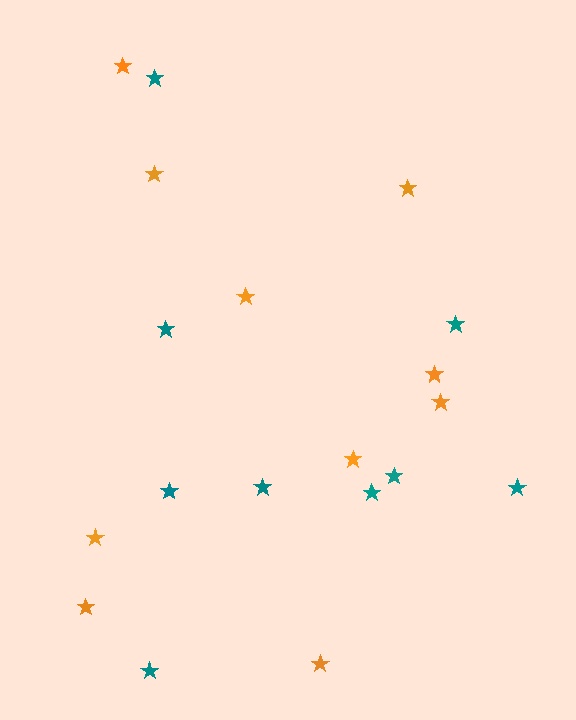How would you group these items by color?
There are 2 groups: one group of teal stars (9) and one group of orange stars (10).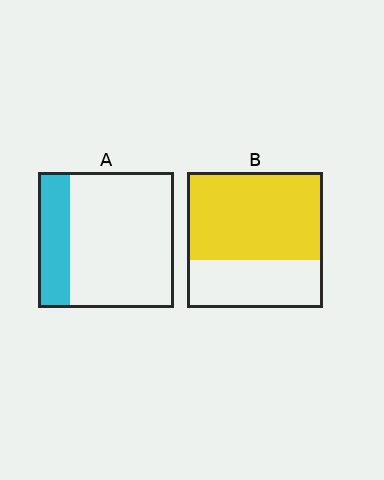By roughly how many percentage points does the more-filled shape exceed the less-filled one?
By roughly 40 percentage points (B over A).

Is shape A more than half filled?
No.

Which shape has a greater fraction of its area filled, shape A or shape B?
Shape B.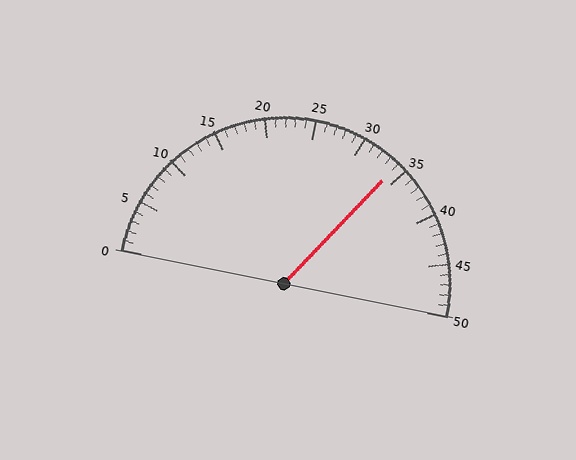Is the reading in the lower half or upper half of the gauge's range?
The reading is in the upper half of the range (0 to 50).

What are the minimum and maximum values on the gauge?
The gauge ranges from 0 to 50.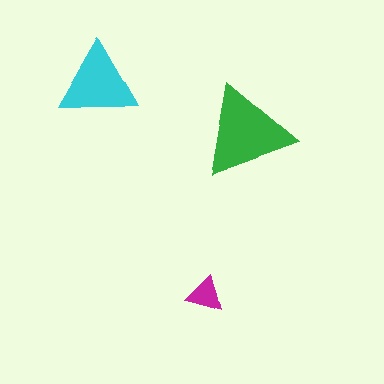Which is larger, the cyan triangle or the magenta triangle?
The cyan one.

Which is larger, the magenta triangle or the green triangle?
The green one.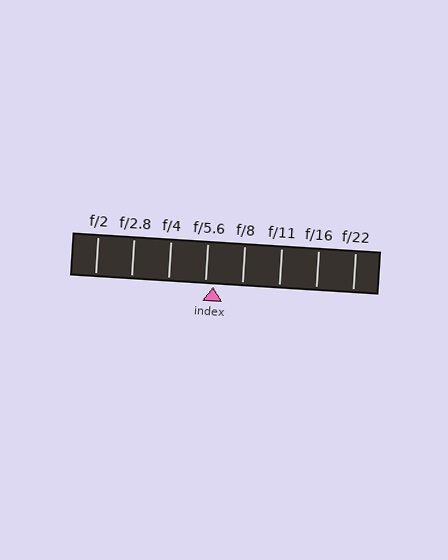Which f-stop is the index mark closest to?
The index mark is closest to f/5.6.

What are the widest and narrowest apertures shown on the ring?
The widest aperture shown is f/2 and the narrowest is f/22.